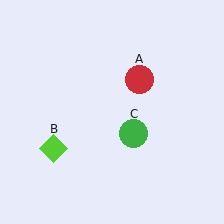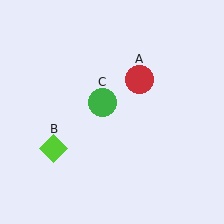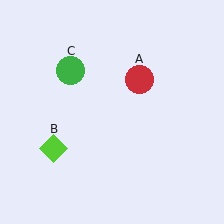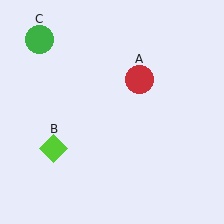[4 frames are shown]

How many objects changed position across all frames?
1 object changed position: green circle (object C).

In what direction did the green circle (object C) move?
The green circle (object C) moved up and to the left.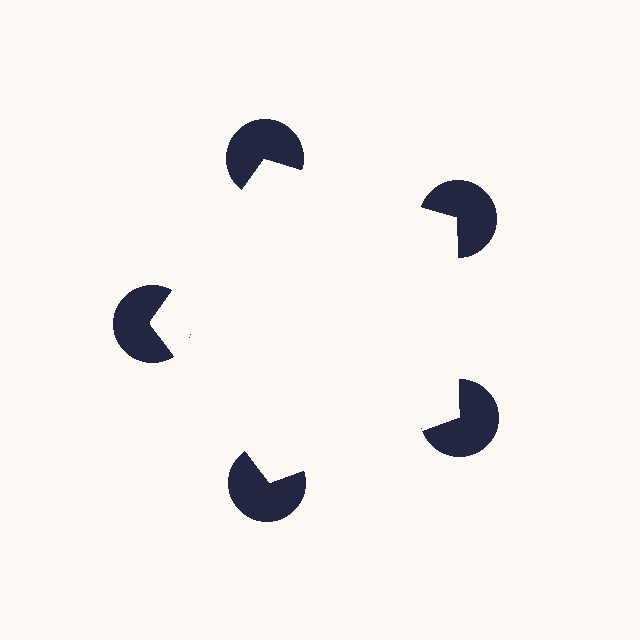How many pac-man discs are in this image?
There are 5 — one at each vertex of the illusory pentagon.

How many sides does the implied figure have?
5 sides.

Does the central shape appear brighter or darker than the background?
It typically appears slightly brighter than the background, even though no actual brightness change is drawn.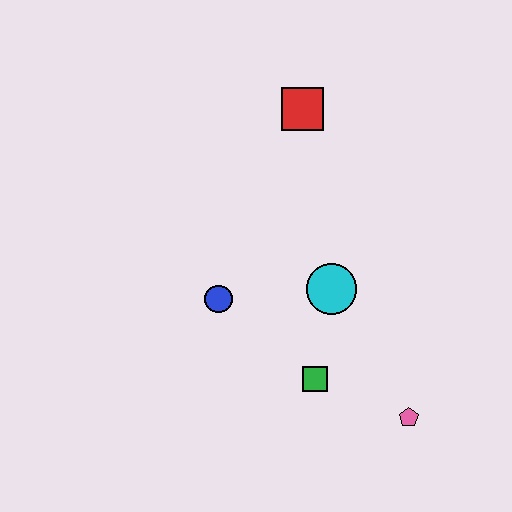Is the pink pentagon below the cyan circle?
Yes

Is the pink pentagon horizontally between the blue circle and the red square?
No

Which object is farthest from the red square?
The pink pentagon is farthest from the red square.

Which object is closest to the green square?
The cyan circle is closest to the green square.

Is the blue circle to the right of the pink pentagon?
No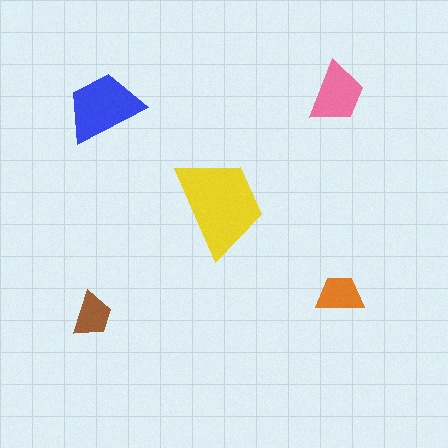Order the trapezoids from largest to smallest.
the yellow one, the blue one, the pink one, the orange one, the brown one.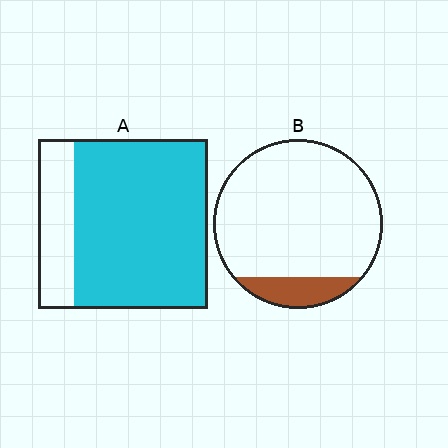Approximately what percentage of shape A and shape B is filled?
A is approximately 80% and B is approximately 15%.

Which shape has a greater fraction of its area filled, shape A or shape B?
Shape A.